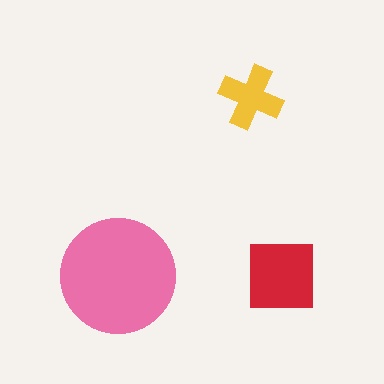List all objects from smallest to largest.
The yellow cross, the red square, the pink circle.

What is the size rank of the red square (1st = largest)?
2nd.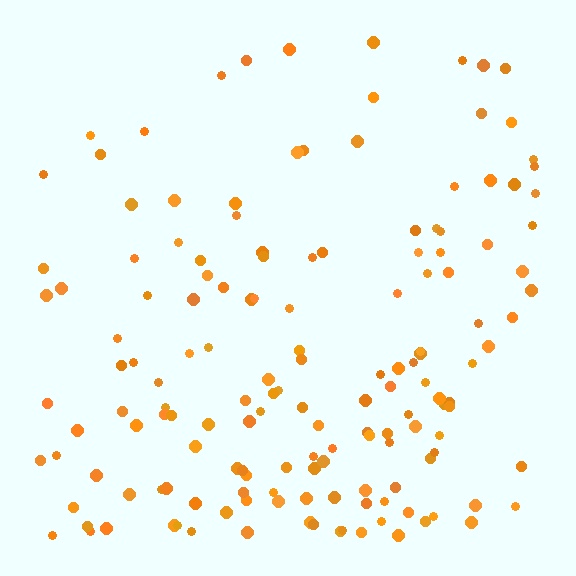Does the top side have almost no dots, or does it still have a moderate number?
Still a moderate number, just noticeably fewer than the bottom.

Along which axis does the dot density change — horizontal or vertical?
Vertical.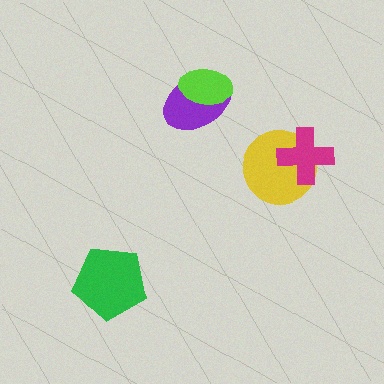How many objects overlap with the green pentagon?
0 objects overlap with the green pentagon.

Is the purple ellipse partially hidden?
Yes, it is partially covered by another shape.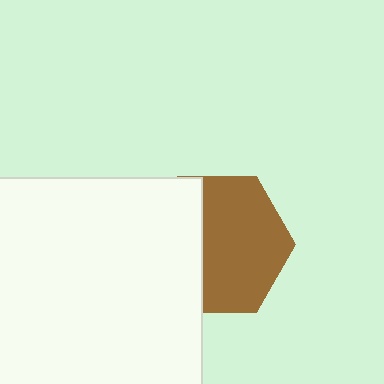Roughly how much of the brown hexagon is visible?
About half of it is visible (roughly 62%).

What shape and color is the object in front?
The object in front is a white rectangle.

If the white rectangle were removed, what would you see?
You would see the complete brown hexagon.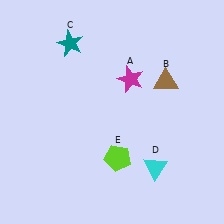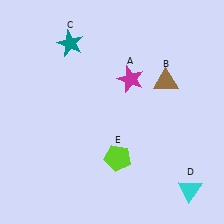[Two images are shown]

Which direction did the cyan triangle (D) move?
The cyan triangle (D) moved right.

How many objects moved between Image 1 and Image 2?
1 object moved between the two images.